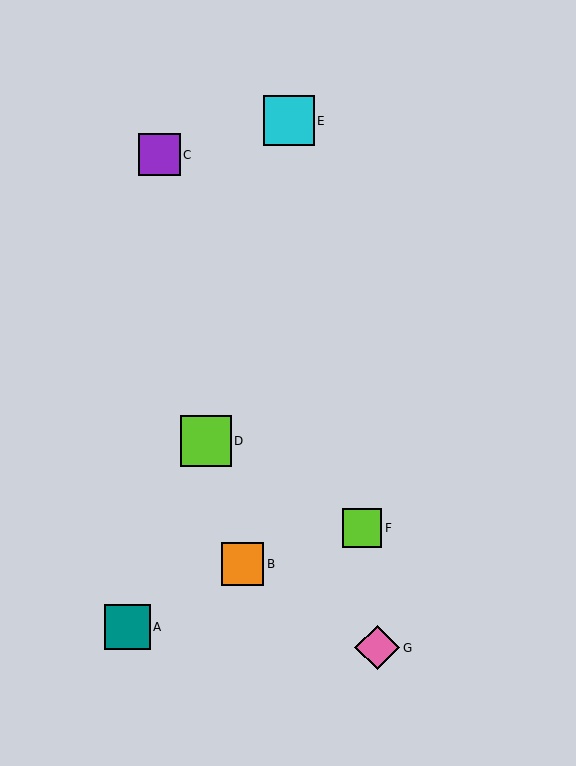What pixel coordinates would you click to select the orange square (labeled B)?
Click at (243, 564) to select the orange square B.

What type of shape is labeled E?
Shape E is a cyan square.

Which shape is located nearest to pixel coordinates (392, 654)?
The pink diamond (labeled G) at (377, 648) is nearest to that location.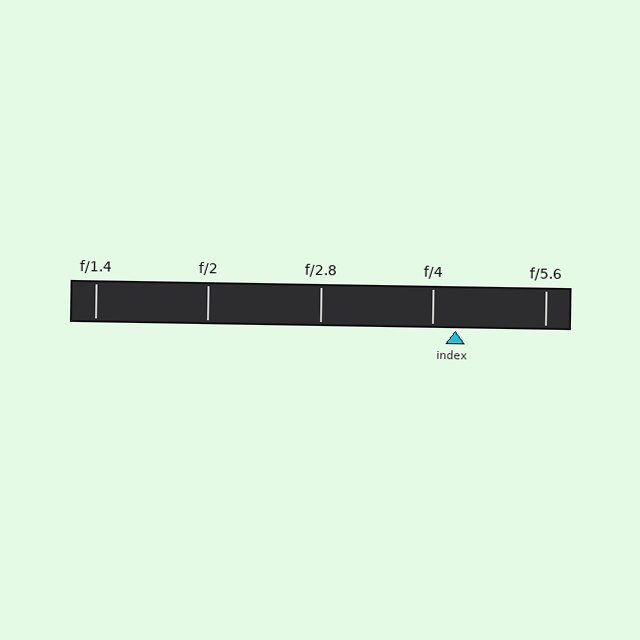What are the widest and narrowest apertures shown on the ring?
The widest aperture shown is f/1.4 and the narrowest is f/5.6.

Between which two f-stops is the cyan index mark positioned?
The index mark is between f/4 and f/5.6.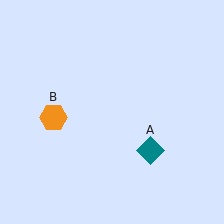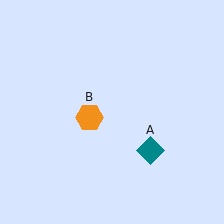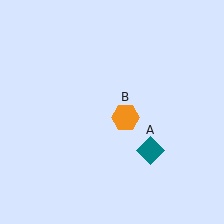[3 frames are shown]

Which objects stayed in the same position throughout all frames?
Teal diamond (object A) remained stationary.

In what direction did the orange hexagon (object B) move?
The orange hexagon (object B) moved right.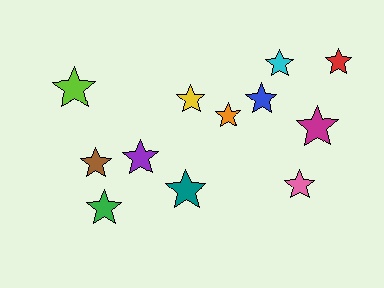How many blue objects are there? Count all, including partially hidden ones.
There is 1 blue object.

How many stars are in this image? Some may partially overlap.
There are 12 stars.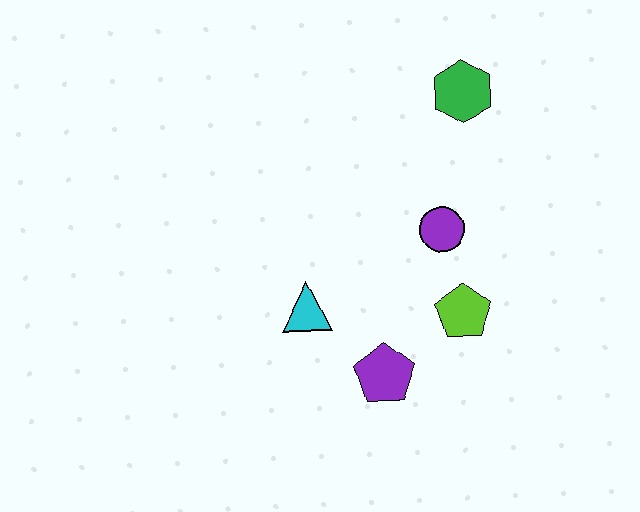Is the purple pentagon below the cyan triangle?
Yes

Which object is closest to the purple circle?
The lime pentagon is closest to the purple circle.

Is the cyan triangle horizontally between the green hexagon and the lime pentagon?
No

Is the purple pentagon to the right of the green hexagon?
No